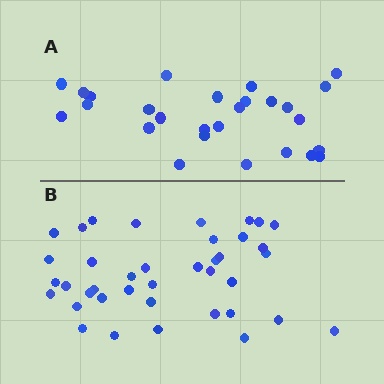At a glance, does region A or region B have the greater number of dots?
Region B (the bottom region) has more dots.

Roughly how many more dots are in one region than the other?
Region B has roughly 12 or so more dots than region A.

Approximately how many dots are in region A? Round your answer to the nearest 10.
About 30 dots. (The exact count is 27, which rounds to 30.)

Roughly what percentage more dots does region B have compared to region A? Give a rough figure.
About 45% more.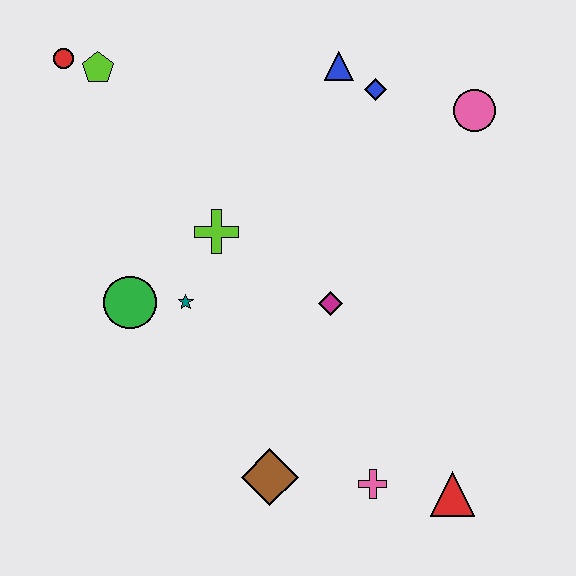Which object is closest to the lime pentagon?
The red circle is closest to the lime pentagon.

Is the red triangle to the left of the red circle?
No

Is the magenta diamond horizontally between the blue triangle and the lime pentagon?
Yes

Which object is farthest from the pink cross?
The red circle is farthest from the pink cross.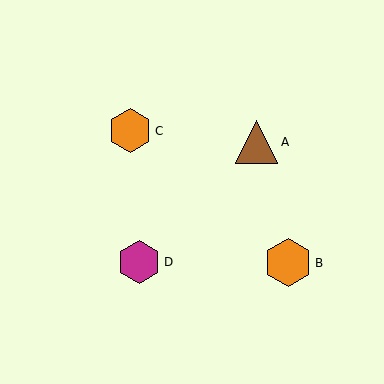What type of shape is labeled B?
Shape B is an orange hexagon.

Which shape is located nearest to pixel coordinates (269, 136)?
The brown triangle (labeled A) at (256, 142) is nearest to that location.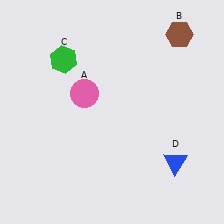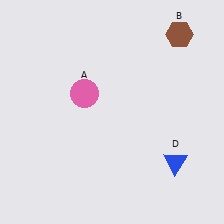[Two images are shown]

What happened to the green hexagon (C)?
The green hexagon (C) was removed in Image 2. It was in the top-left area of Image 1.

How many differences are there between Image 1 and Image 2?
There is 1 difference between the two images.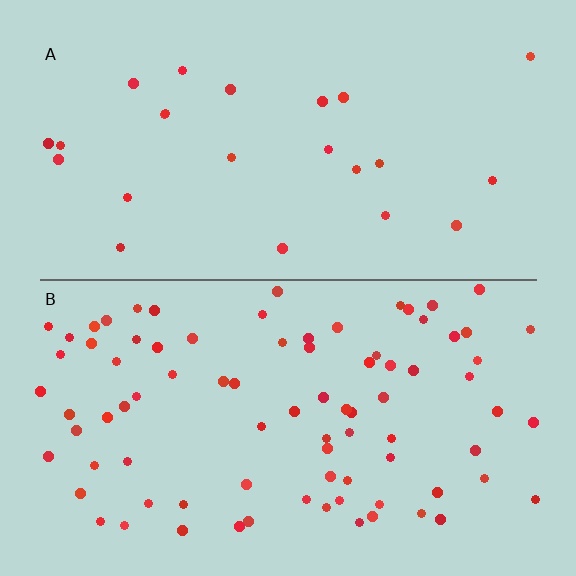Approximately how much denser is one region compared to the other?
Approximately 3.6× — region B over region A.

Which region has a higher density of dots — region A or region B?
B (the bottom).